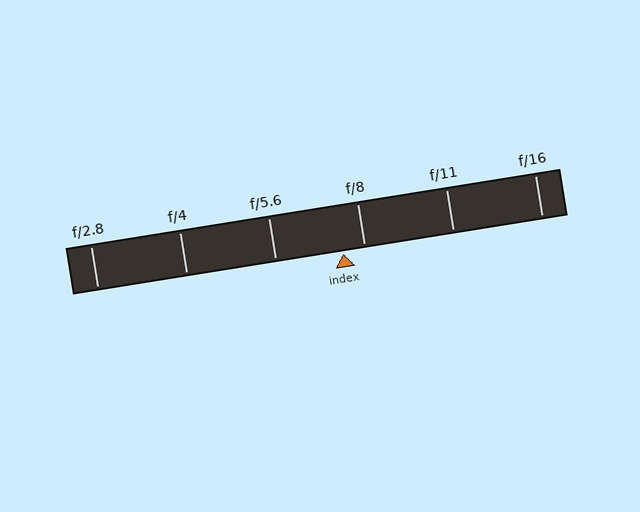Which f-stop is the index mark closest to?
The index mark is closest to f/8.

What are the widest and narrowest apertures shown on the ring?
The widest aperture shown is f/2.8 and the narrowest is f/16.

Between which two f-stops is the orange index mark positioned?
The index mark is between f/5.6 and f/8.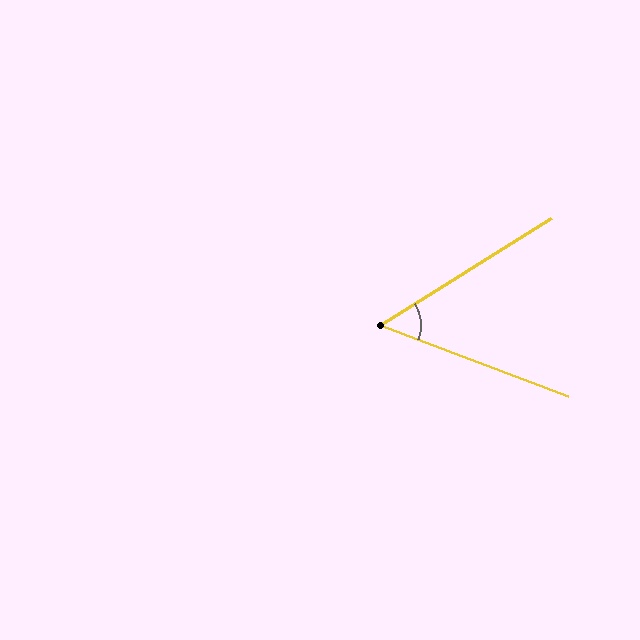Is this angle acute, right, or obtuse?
It is acute.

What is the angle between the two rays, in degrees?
Approximately 53 degrees.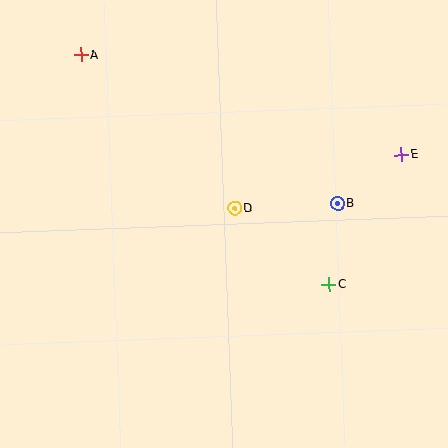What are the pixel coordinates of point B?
Point B is at (338, 203).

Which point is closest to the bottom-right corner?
Point C is closest to the bottom-right corner.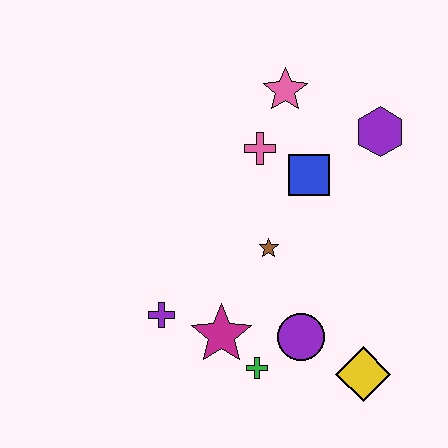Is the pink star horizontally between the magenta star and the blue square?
Yes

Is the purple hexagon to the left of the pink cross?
No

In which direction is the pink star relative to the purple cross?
The pink star is above the purple cross.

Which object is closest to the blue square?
The pink cross is closest to the blue square.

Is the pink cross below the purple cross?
No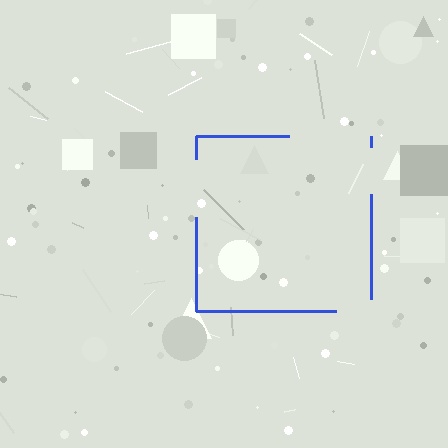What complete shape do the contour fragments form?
The contour fragments form a square.